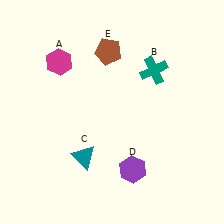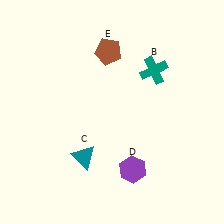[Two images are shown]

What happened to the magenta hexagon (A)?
The magenta hexagon (A) was removed in Image 2. It was in the top-left area of Image 1.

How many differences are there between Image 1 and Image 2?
There is 1 difference between the two images.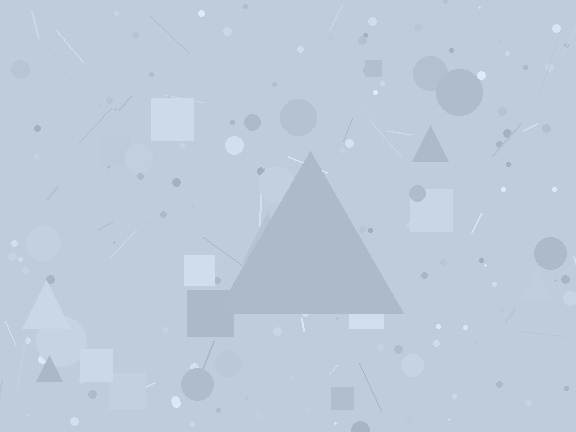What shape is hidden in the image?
A triangle is hidden in the image.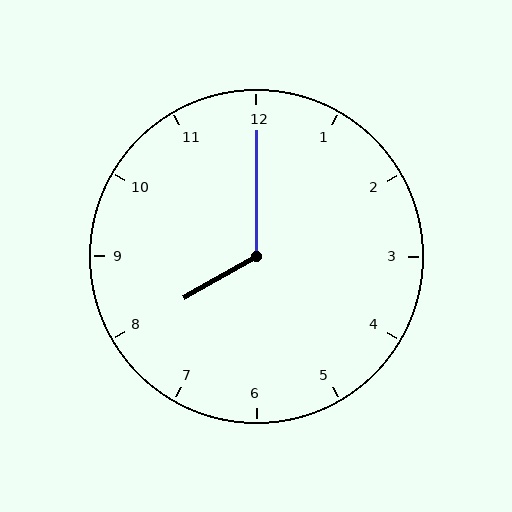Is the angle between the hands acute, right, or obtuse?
It is obtuse.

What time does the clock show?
8:00.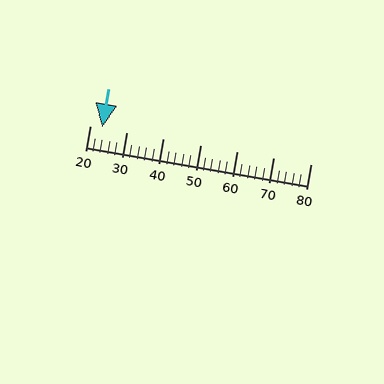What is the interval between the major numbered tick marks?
The major tick marks are spaced 10 units apart.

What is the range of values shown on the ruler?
The ruler shows values from 20 to 80.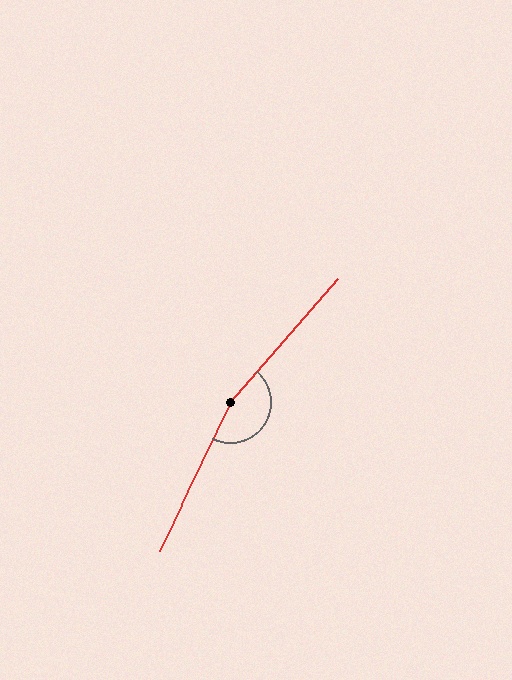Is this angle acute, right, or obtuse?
It is obtuse.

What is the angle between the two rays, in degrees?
Approximately 165 degrees.